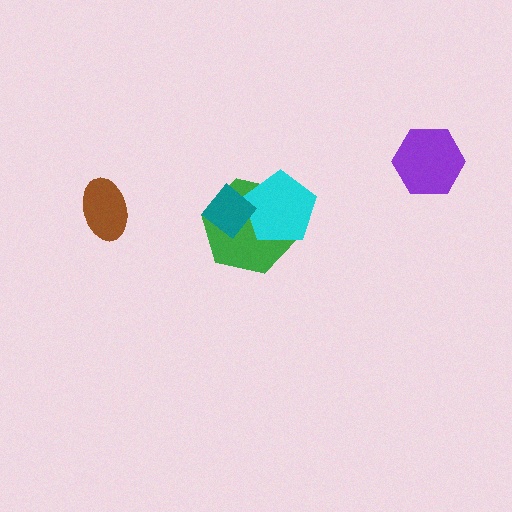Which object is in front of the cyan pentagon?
The teal diamond is in front of the cyan pentagon.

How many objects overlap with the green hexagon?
2 objects overlap with the green hexagon.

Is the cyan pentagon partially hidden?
Yes, it is partially covered by another shape.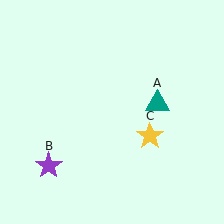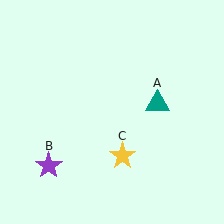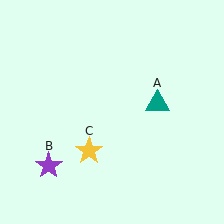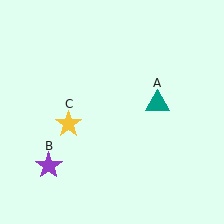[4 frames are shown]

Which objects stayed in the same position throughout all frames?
Teal triangle (object A) and purple star (object B) remained stationary.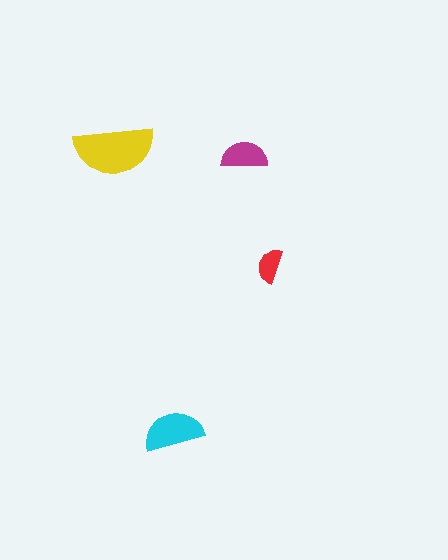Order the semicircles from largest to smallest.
the yellow one, the cyan one, the magenta one, the red one.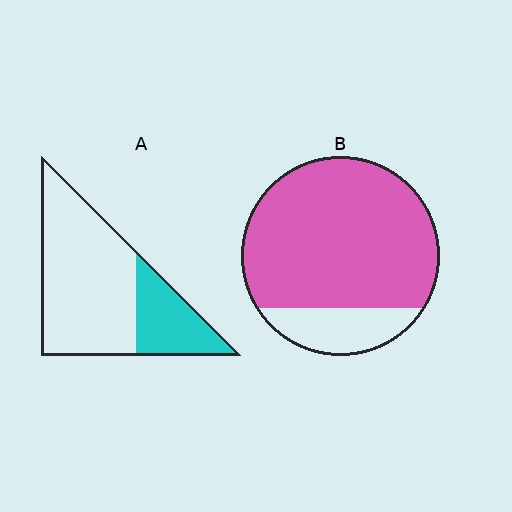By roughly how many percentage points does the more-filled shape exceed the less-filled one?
By roughly 55 percentage points (B over A).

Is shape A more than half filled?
No.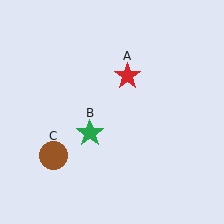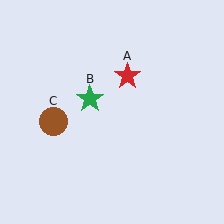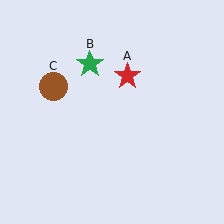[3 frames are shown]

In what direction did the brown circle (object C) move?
The brown circle (object C) moved up.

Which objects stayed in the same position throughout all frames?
Red star (object A) remained stationary.